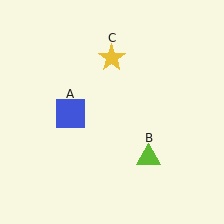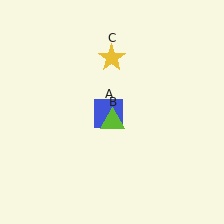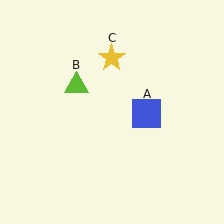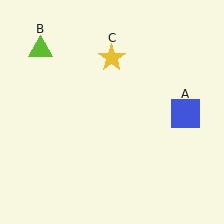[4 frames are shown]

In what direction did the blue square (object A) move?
The blue square (object A) moved right.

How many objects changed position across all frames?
2 objects changed position: blue square (object A), lime triangle (object B).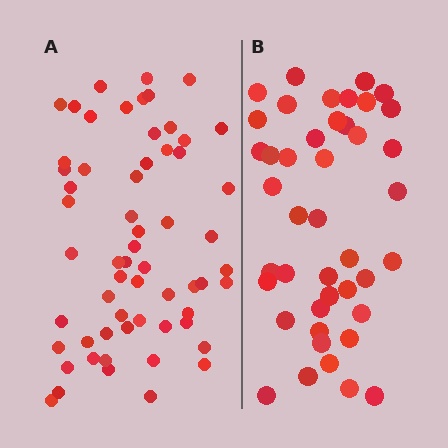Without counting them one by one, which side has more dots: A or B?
Region A (the left region) has more dots.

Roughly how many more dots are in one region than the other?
Region A has approximately 15 more dots than region B.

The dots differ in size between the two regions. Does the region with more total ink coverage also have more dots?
No. Region B has more total ink coverage because its dots are larger, but region A actually contains more individual dots. Total area can be misleading — the number of items is what matters here.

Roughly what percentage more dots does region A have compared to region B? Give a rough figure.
About 40% more.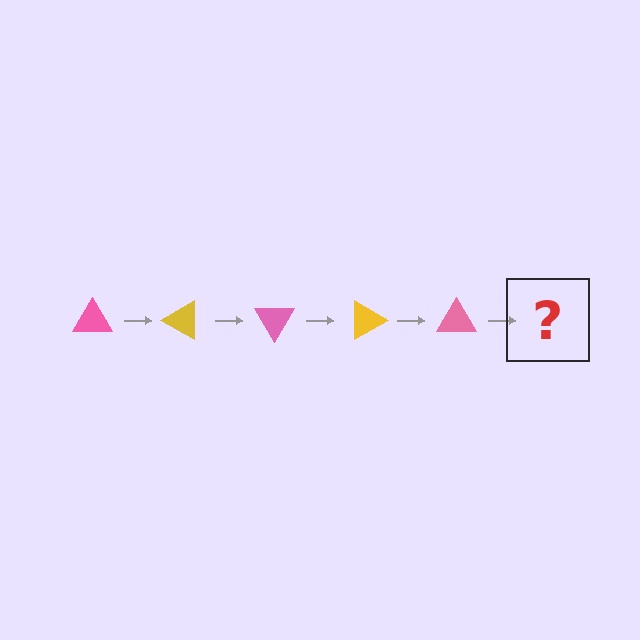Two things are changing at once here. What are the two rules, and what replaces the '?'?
The two rules are that it rotates 30 degrees each step and the color cycles through pink and yellow. The '?' should be a yellow triangle, rotated 150 degrees from the start.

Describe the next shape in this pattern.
It should be a yellow triangle, rotated 150 degrees from the start.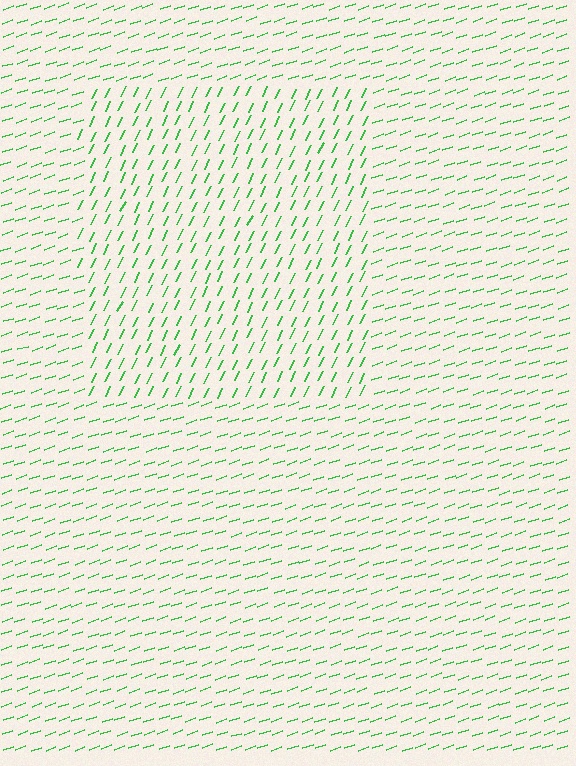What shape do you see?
I see a rectangle.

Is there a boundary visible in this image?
Yes, there is a texture boundary formed by a change in line orientation.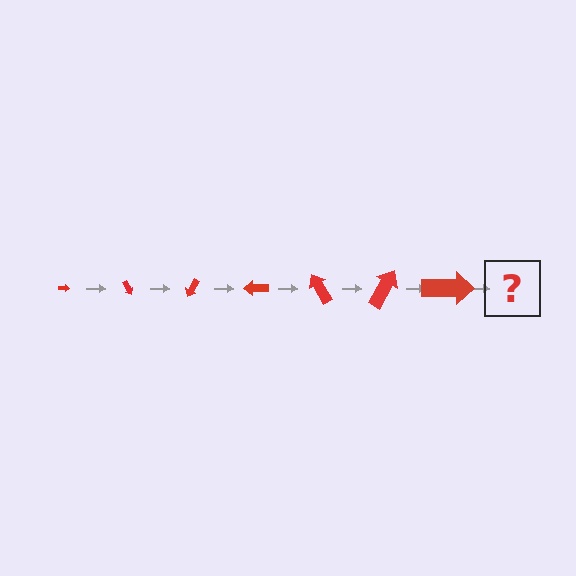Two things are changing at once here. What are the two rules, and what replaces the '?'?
The two rules are that the arrow grows larger each step and it rotates 60 degrees each step. The '?' should be an arrow, larger than the previous one and rotated 420 degrees from the start.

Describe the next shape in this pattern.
It should be an arrow, larger than the previous one and rotated 420 degrees from the start.